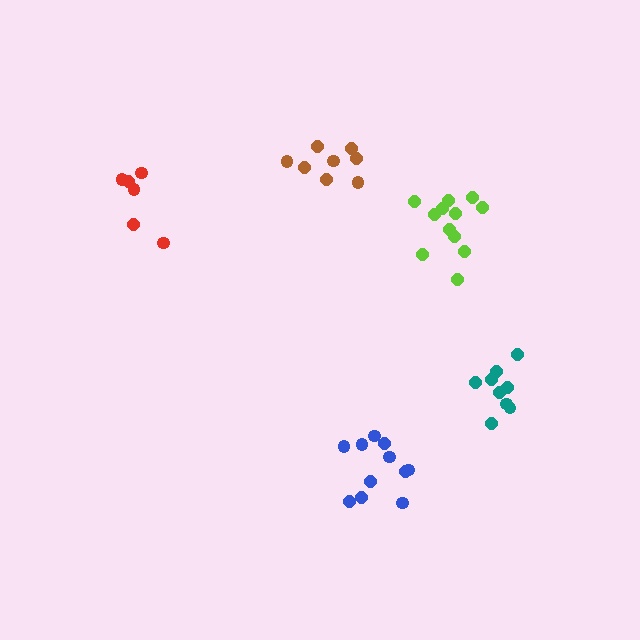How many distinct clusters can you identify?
There are 5 distinct clusters.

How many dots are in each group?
Group 1: 9 dots, Group 2: 12 dots, Group 3: 8 dots, Group 4: 11 dots, Group 5: 6 dots (46 total).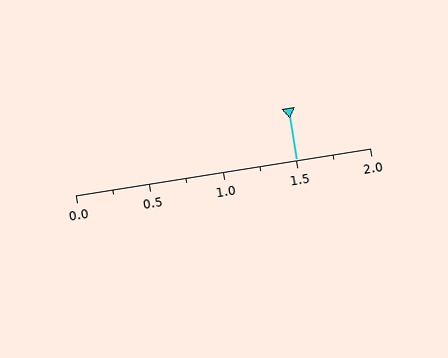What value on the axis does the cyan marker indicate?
The marker indicates approximately 1.5.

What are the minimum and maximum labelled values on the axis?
The axis runs from 0.0 to 2.0.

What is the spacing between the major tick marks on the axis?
The major ticks are spaced 0.5 apart.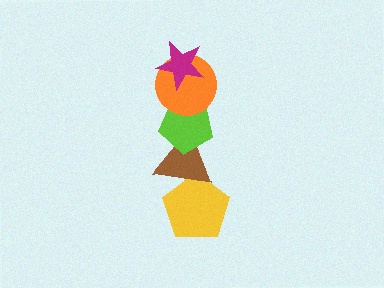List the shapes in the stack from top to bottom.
From top to bottom: the magenta star, the orange circle, the lime pentagon, the brown triangle, the yellow pentagon.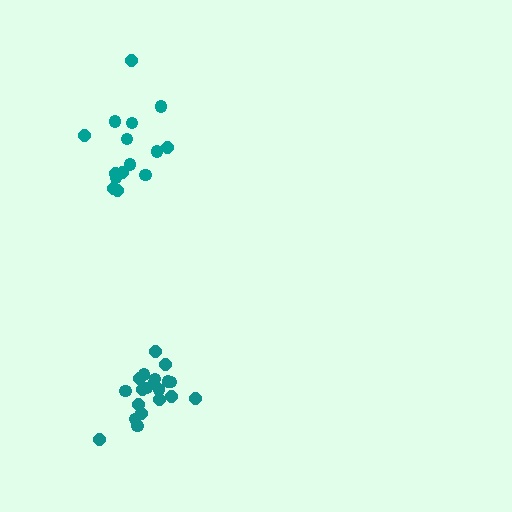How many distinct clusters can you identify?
There are 2 distinct clusters.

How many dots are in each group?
Group 1: 20 dots, Group 2: 15 dots (35 total).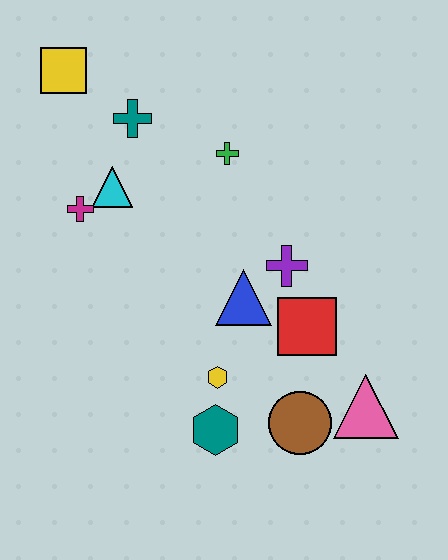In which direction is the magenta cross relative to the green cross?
The magenta cross is to the left of the green cross.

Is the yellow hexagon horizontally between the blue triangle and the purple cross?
No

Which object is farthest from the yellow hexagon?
The yellow square is farthest from the yellow hexagon.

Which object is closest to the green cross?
The teal cross is closest to the green cross.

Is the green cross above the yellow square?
No